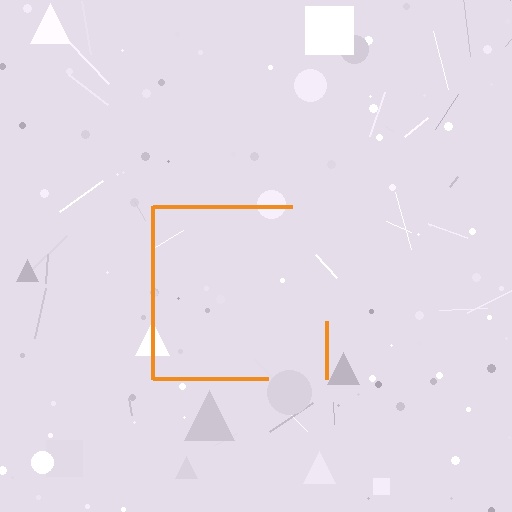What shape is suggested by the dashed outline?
The dashed outline suggests a square.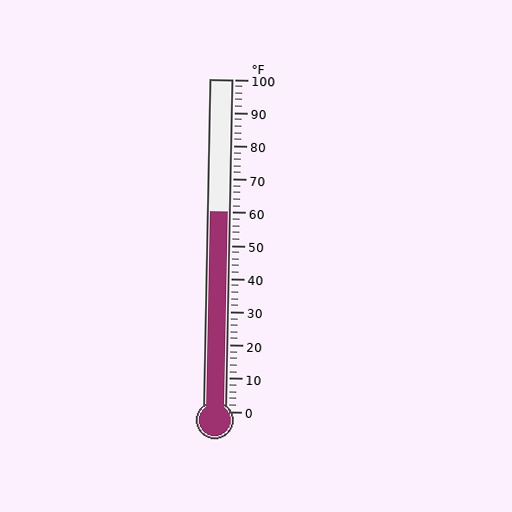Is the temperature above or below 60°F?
The temperature is at 60°F.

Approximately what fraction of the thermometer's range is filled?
The thermometer is filled to approximately 60% of its range.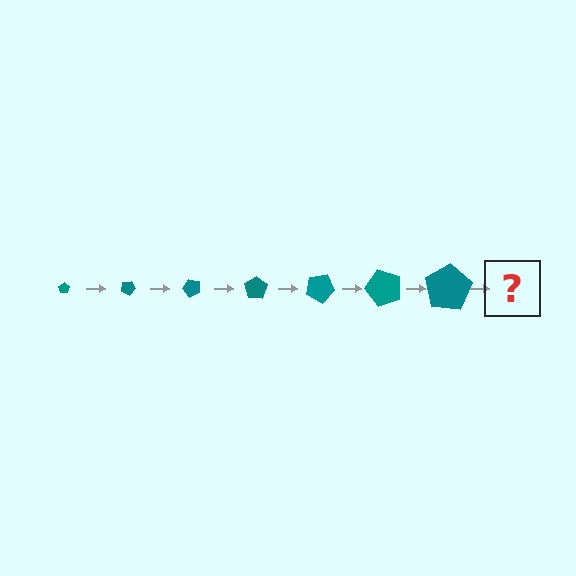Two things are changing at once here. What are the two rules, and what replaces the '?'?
The two rules are that the pentagon grows larger each step and it rotates 25 degrees each step. The '?' should be a pentagon, larger than the previous one and rotated 175 degrees from the start.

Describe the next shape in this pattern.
It should be a pentagon, larger than the previous one and rotated 175 degrees from the start.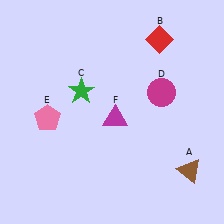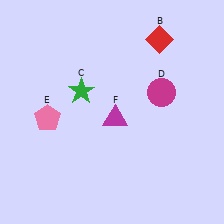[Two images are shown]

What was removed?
The brown triangle (A) was removed in Image 2.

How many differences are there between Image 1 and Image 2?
There is 1 difference between the two images.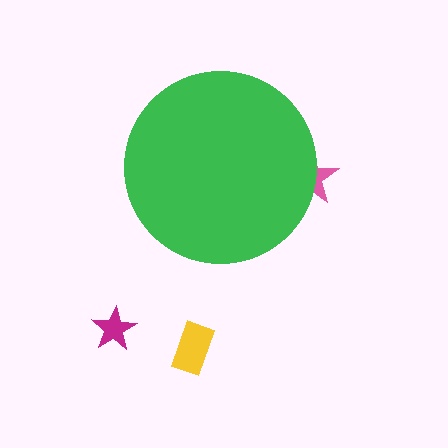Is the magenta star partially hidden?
No, the magenta star is fully visible.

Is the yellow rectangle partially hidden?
No, the yellow rectangle is fully visible.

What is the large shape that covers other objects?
A green circle.